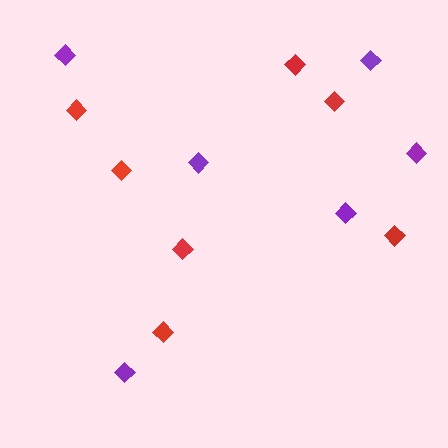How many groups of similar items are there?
There are 2 groups: one group of purple diamonds (6) and one group of red diamonds (7).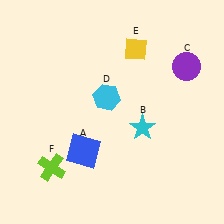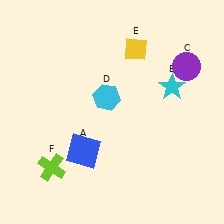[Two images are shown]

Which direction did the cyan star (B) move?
The cyan star (B) moved up.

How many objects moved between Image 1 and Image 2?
1 object moved between the two images.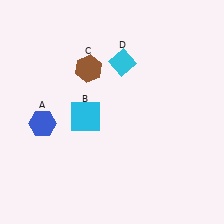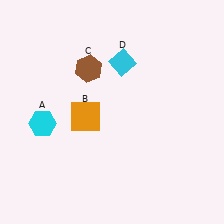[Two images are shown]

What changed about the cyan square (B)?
In Image 1, B is cyan. In Image 2, it changed to orange.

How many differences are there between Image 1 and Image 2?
There are 2 differences between the two images.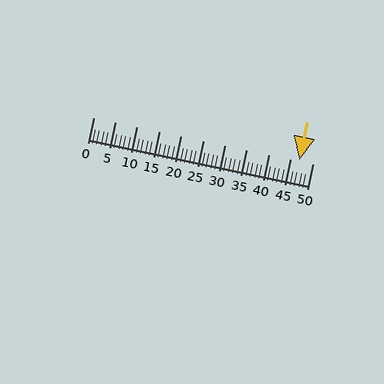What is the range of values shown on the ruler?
The ruler shows values from 0 to 50.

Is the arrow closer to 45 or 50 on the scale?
The arrow is closer to 45.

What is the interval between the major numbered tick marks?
The major tick marks are spaced 5 units apart.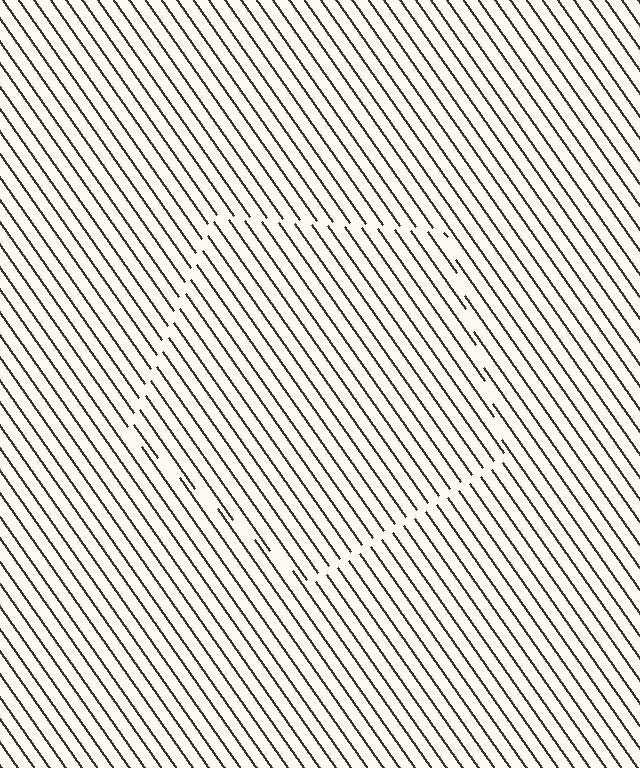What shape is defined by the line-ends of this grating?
An illusory pentagon. The interior of the shape contains the same grating, shifted by half a period — the contour is defined by the phase discontinuity where line-ends from the inner and outer gratings abut.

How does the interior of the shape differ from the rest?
The interior of the shape contains the same grating, shifted by half a period — the contour is defined by the phase discontinuity where line-ends from the inner and outer gratings abut.